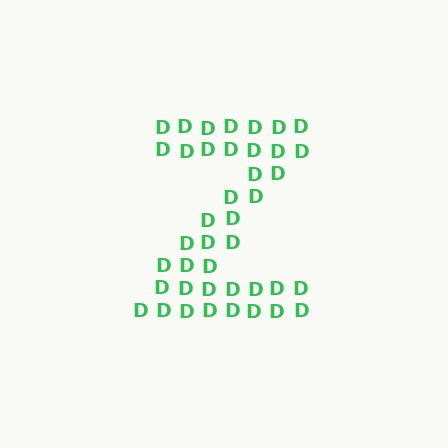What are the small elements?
The small elements are letter D's.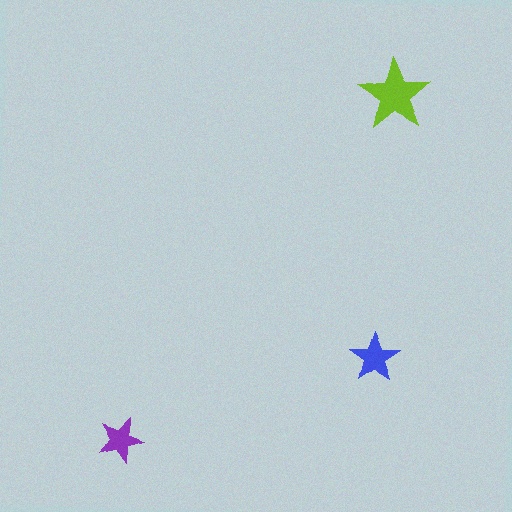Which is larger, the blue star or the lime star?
The lime one.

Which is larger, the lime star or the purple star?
The lime one.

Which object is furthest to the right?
The lime star is rightmost.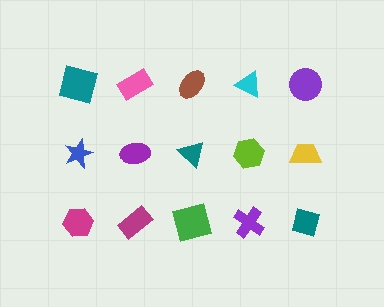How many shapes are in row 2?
5 shapes.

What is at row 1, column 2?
A pink rectangle.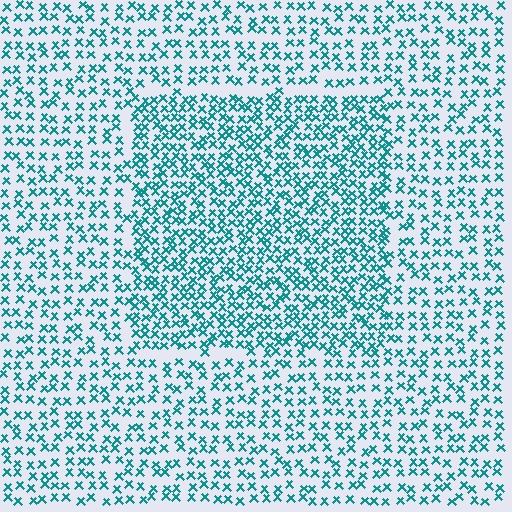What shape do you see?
I see a rectangle.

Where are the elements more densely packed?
The elements are more densely packed inside the rectangle boundary.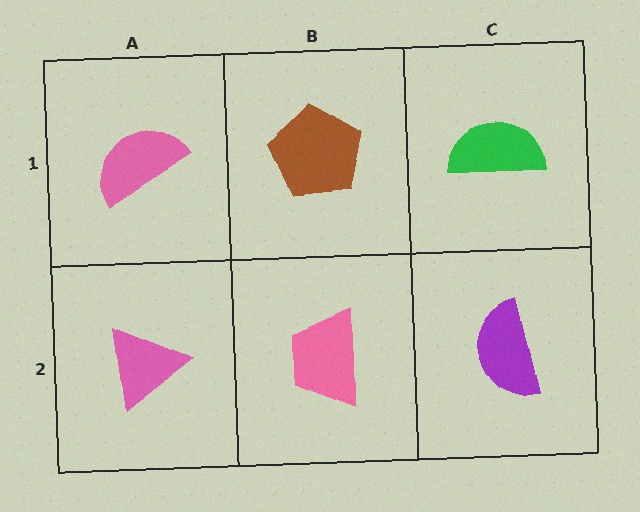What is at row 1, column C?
A green semicircle.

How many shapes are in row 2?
3 shapes.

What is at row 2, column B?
A pink trapezoid.